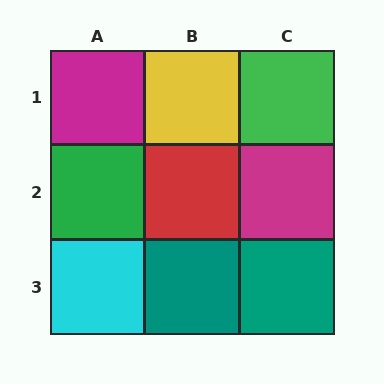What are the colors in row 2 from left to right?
Green, red, magenta.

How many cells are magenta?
2 cells are magenta.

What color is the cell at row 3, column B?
Teal.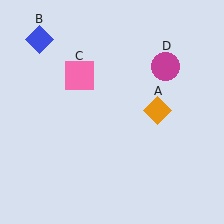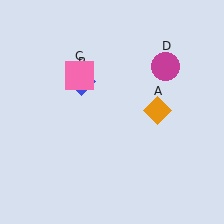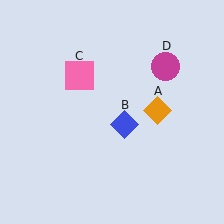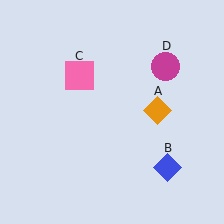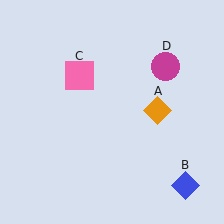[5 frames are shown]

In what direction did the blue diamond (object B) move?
The blue diamond (object B) moved down and to the right.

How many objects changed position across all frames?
1 object changed position: blue diamond (object B).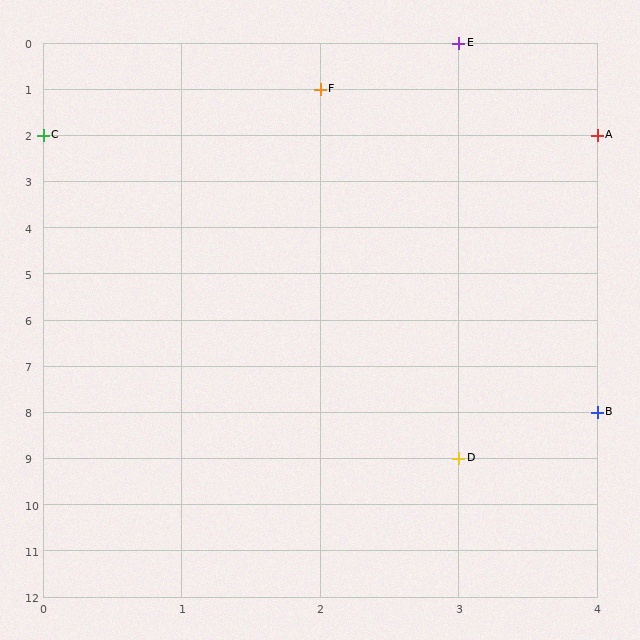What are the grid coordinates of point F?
Point F is at grid coordinates (2, 1).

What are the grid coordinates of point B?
Point B is at grid coordinates (4, 8).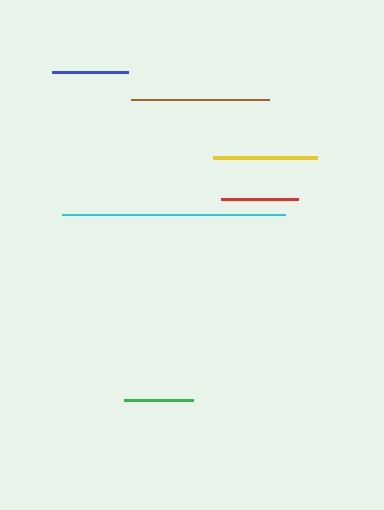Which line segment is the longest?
The cyan line is the longest at approximately 224 pixels.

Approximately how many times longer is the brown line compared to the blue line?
The brown line is approximately 1.8 times the length of the blue line.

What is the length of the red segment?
The red segment is approximately 78 pixels long.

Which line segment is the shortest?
The green line is the shortest at approximately 69 pixels.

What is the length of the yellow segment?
The yellow segment is approximately 104 pixels long.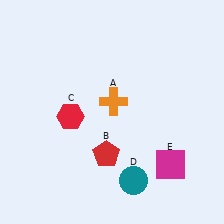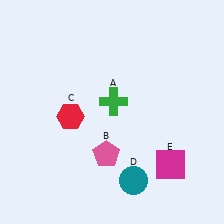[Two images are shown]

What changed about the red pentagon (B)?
In Image 1, B is red. In Image 2, it changed to pink.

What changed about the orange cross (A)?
In Image 1, A is orange. In Image 2, it changed to green.